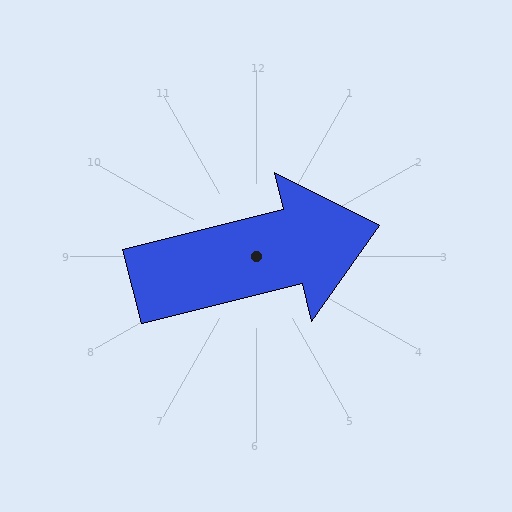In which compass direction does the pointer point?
East.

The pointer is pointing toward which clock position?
Roughly 3 o'clock.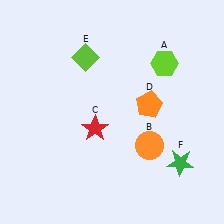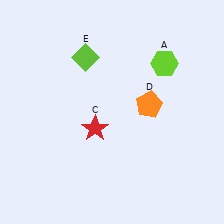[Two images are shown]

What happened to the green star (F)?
The green star (F) was removed in Image 2. It was in the bottom-right area of Image 1.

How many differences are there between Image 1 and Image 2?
There are 2 differences between the two images.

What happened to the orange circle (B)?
The orange circle (B) was removed in Image 2. It was in the bottom-right area of Image 1.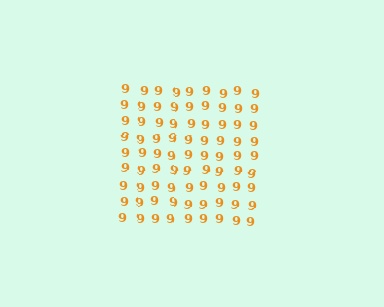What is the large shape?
The large shape is a square.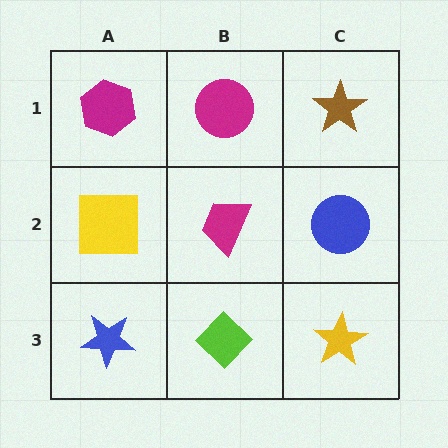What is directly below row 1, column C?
A blue circle.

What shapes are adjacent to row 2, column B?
A magenta circle (row 1, column B), a lime diamond (row 3, column B), a yellow square (row 2, column A), a blue circle (row 2, column C).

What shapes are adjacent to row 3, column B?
A magenta trapezoid (row 2, column B), a blue star (row 3, column A), a yellow star (row 3, column C).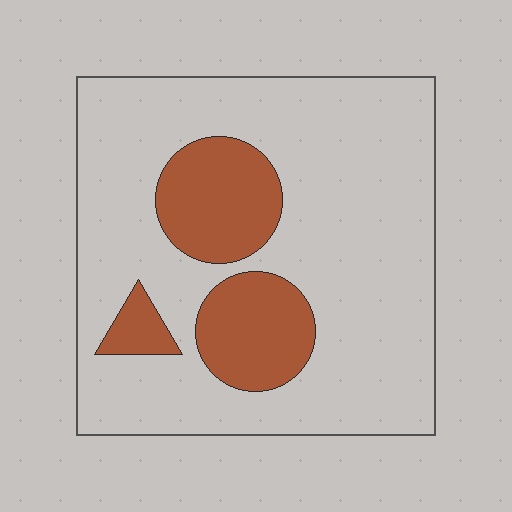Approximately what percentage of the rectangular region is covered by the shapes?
Approximately 20%.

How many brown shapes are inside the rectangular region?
3.